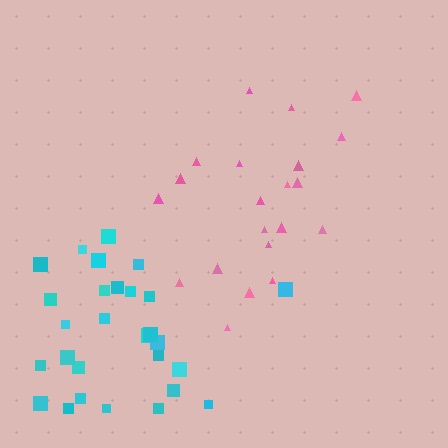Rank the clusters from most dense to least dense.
cyan, pink.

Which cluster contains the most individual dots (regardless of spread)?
Cyan (28).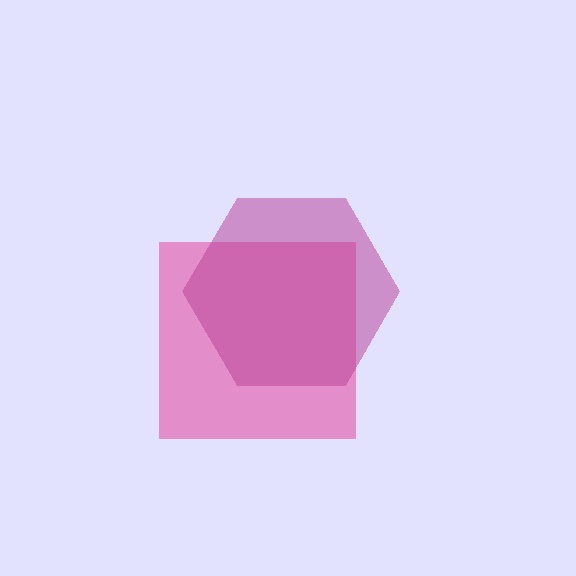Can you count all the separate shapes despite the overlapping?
Yes, there are 2 separate shapes.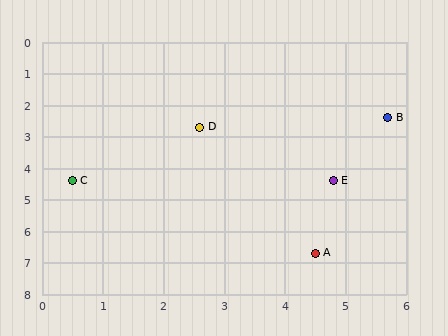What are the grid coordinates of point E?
Point E is at approximately (4.8, 4.4).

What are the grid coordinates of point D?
Point D is at approximately (2.6, 2.7).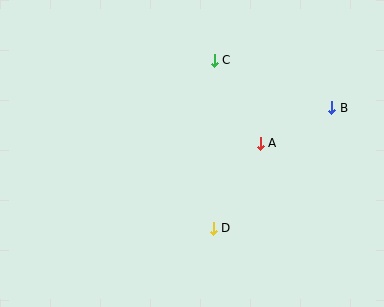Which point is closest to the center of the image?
Point A at (260, 143) is closest to the center.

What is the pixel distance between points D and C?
The distance between D and C is 168 pixels.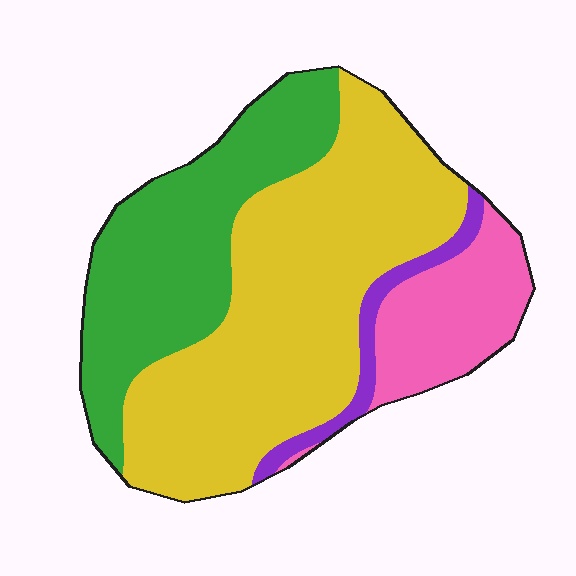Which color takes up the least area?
Purple, at roughly 5%.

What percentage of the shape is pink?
Pink covers 15% of the shape.